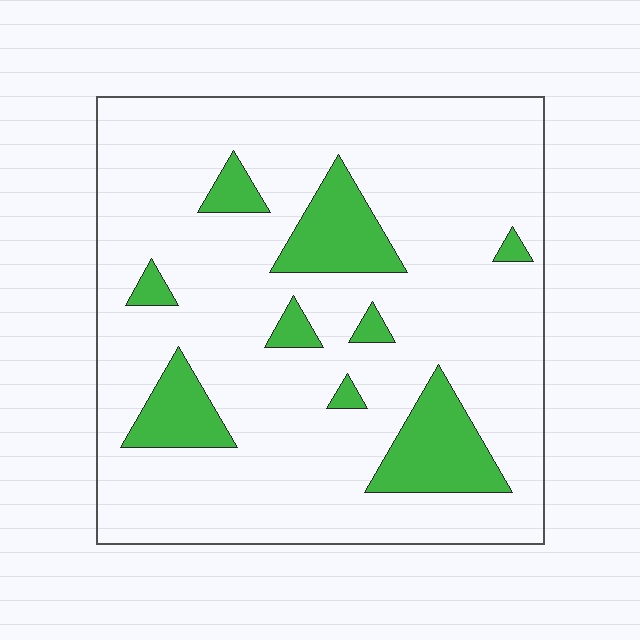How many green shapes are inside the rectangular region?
9.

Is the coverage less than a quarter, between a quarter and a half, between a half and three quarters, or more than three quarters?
Less than a quarter.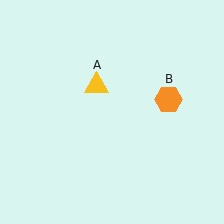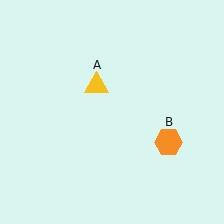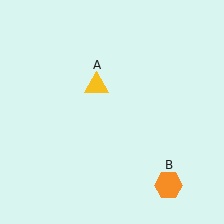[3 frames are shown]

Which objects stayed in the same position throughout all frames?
Yellow triangle (object A) remained stationary.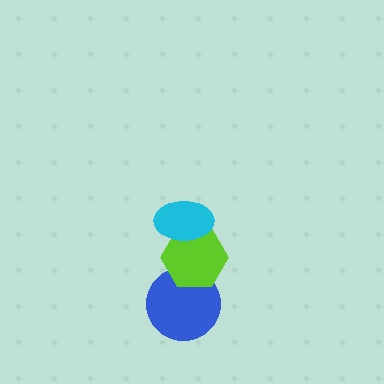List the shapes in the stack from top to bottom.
From top to bottom: the cyan ellipse, the lime hexagon, the blue circle.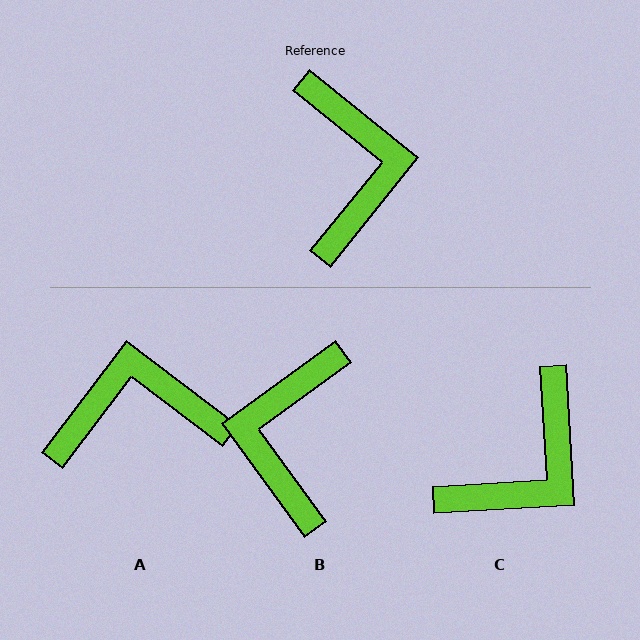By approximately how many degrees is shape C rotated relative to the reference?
Approximately 48 degrees clockwise.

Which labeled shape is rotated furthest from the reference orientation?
B, about 165 degrees away.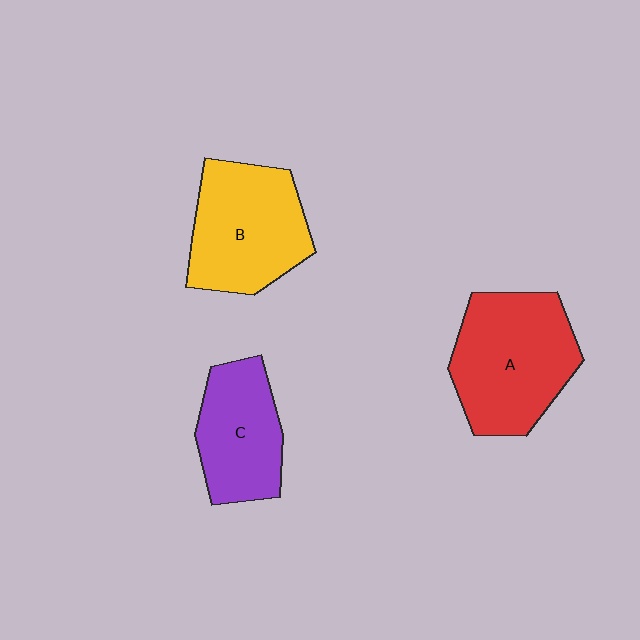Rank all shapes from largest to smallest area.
From largest to smallest: A (red), B (yellow), C (purple).